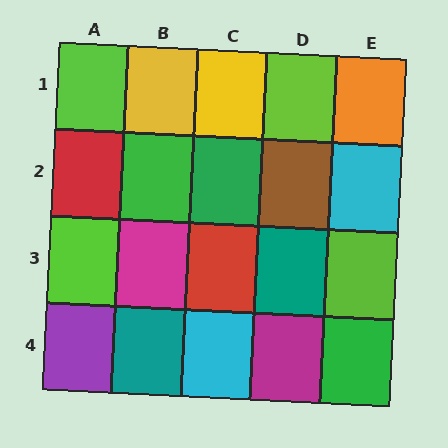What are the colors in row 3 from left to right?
Lime, magenta, red, teal, lime.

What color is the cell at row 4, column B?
Teal.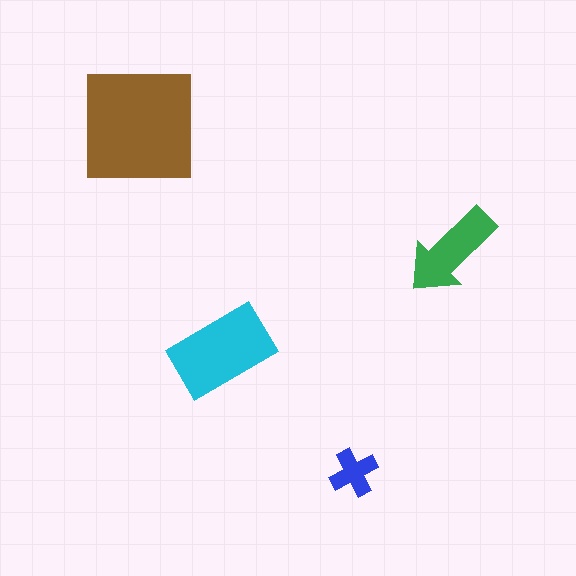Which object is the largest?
The brown square.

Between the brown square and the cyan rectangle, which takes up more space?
The brown square.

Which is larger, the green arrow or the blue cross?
The green arrow.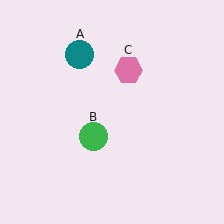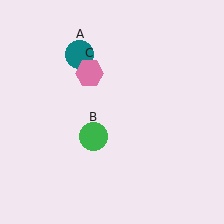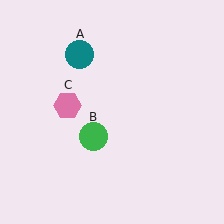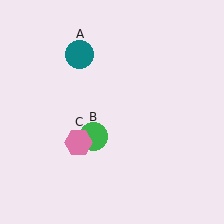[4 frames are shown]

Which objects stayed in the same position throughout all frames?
Teal circle (object A) and green circle (object B) remained stationary.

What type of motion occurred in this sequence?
The pink hexagon (object C) rotated counterclockwise around the center of the scene.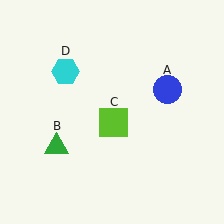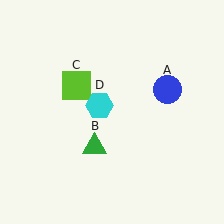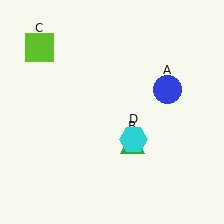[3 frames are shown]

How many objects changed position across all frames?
3 objects changed position: green triangle (object B), lime square (object C), cyan hexagon (object D).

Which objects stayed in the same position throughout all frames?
Blue circle (object A) remained stationary.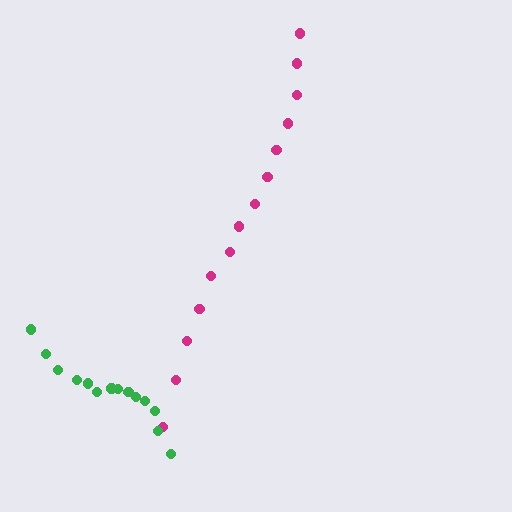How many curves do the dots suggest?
There are 2 distinct paths.